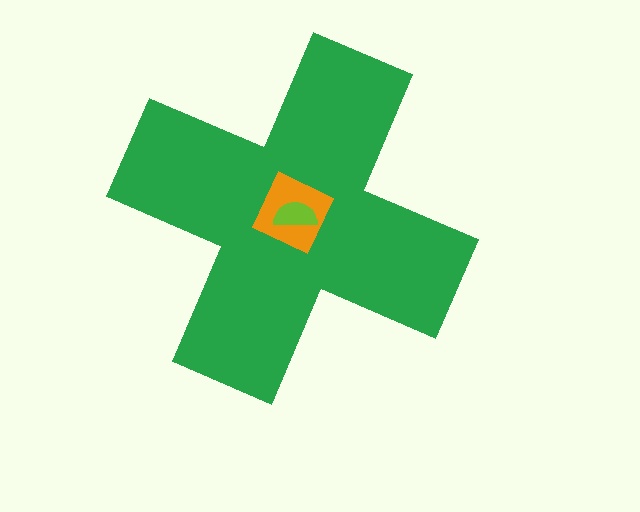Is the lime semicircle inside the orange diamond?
Yes.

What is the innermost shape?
The lime semicircle.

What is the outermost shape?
The green cross.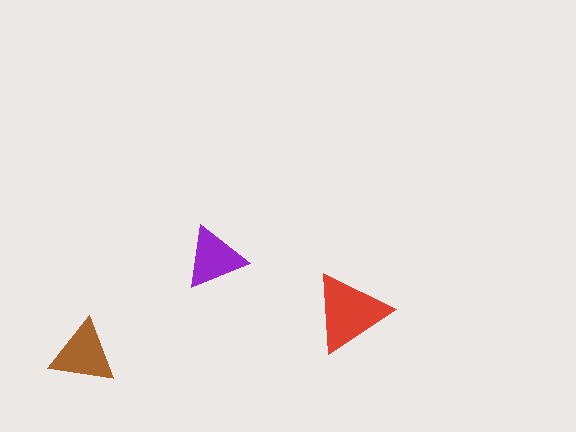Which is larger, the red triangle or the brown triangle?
The red one.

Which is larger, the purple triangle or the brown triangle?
The brown one.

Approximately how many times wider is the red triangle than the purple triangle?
About 1.5 times wider.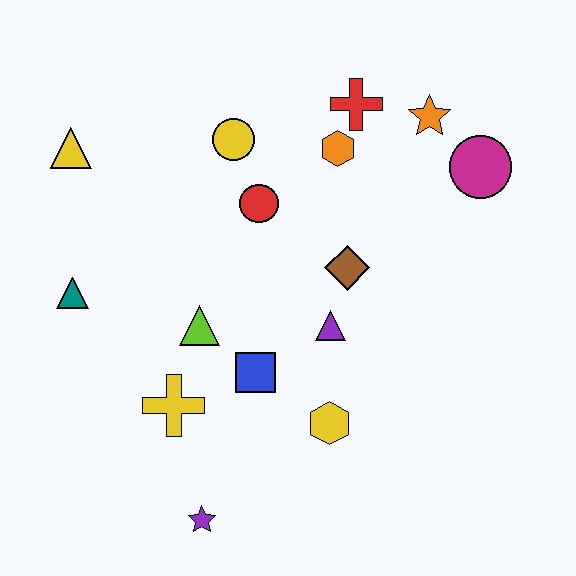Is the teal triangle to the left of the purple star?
Yes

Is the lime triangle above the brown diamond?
No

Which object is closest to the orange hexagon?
The red cross is closest to the orange hexagon.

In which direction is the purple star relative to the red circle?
The purple star is below the red circle.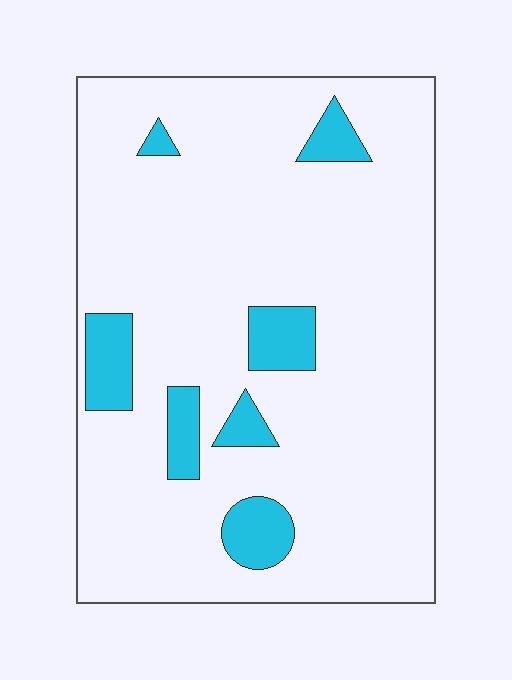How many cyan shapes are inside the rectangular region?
7.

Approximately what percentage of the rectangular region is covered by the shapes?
Approximately 10%.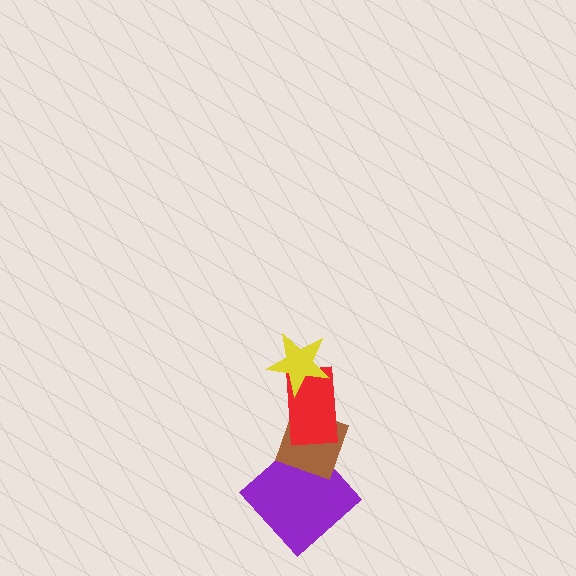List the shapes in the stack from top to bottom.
From top to bottom: the yellow star, the red rectangle, the brown diamond, the purple diamond.